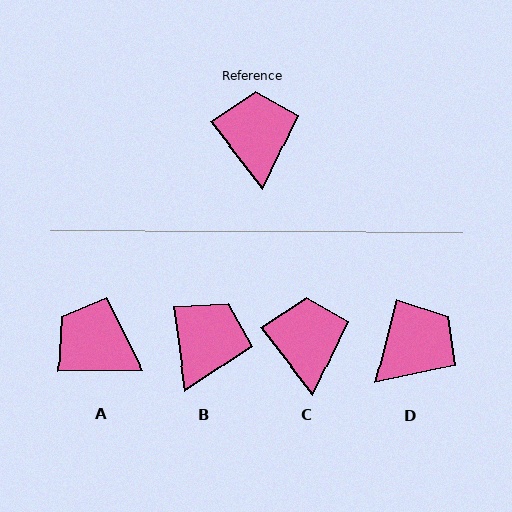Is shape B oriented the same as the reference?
No, it is off by about 30 degrees.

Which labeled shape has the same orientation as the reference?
C.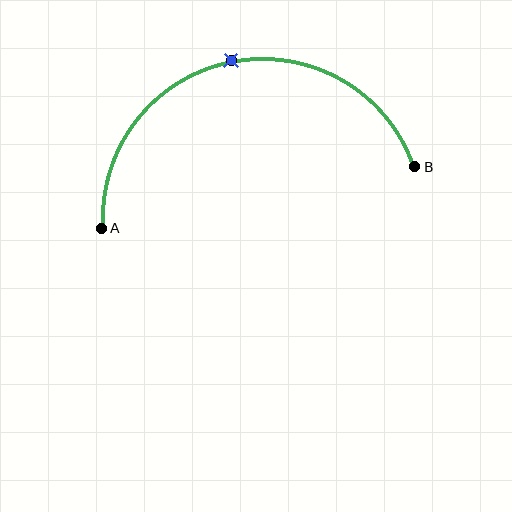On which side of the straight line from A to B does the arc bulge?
The arc bulges above the straight line connecting A and B.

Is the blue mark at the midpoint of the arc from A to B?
Yes. The blue mark lies on the arc at equal arc-length from both A and B — it is the arc midpoint.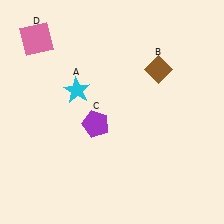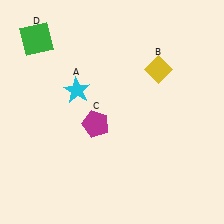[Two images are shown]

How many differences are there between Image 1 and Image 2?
There are 3 differences between the two images.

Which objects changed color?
B changed from brown to yellow. C changed from purple to magenta. D changed from pink to green.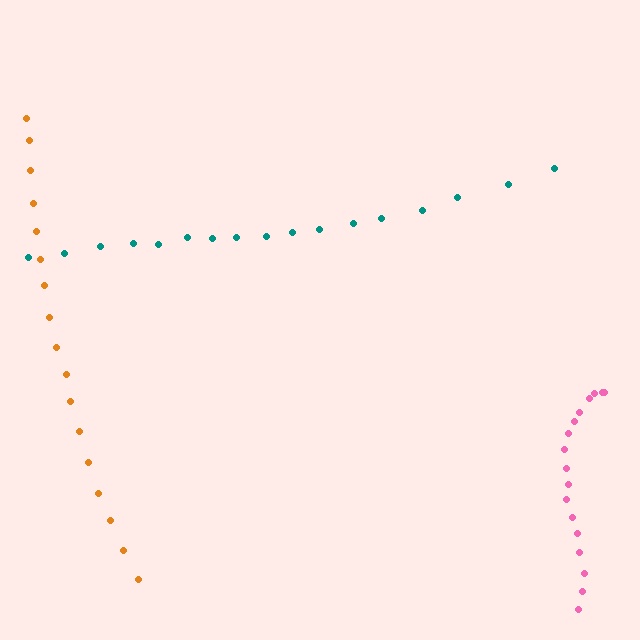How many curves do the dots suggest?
There are 3 distinct paths.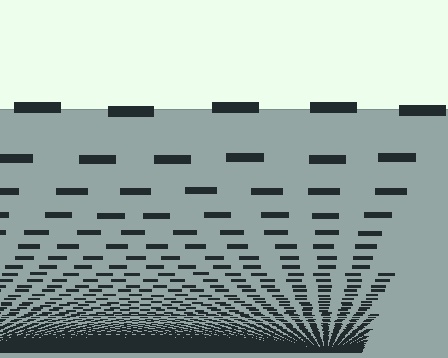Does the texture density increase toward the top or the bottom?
Density increases toward the bottom.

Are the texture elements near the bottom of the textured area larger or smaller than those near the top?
Smaller. The gradient is inverted — elements near the bottom are smaller and denser.